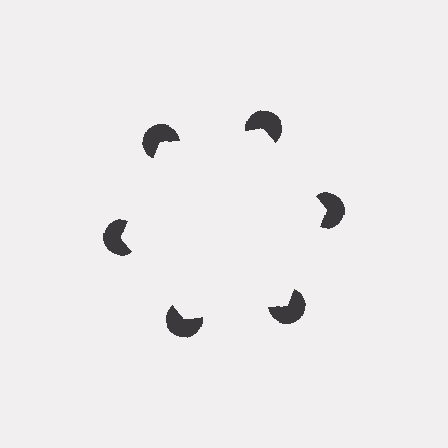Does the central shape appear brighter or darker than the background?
It typically appears slightly brighter than the background, even though no actual brightness change is drawn.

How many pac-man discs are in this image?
There are 6 — one at each vertex of the illusory hexagon.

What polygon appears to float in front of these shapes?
An illusory hexagon — its edges are inferred from the aligned wedge cuts in the pac-man discs, not physically drawn.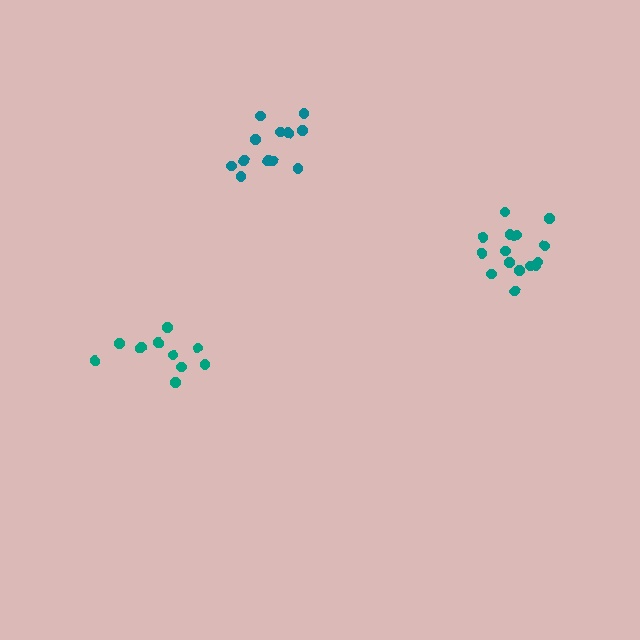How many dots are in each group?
Group 1: 12 dots, Group 2: 16 dots, Group 3: 11 dots (39 total).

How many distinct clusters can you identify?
There are 3 distinct clusters.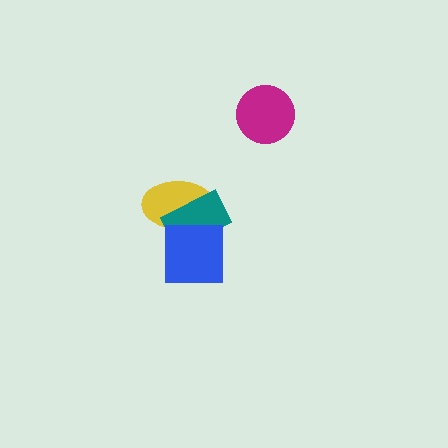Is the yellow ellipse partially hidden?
Yes, it is partially covered by another shape.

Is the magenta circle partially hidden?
No, no other shape covers it.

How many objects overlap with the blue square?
2 objects overlap with the blue square.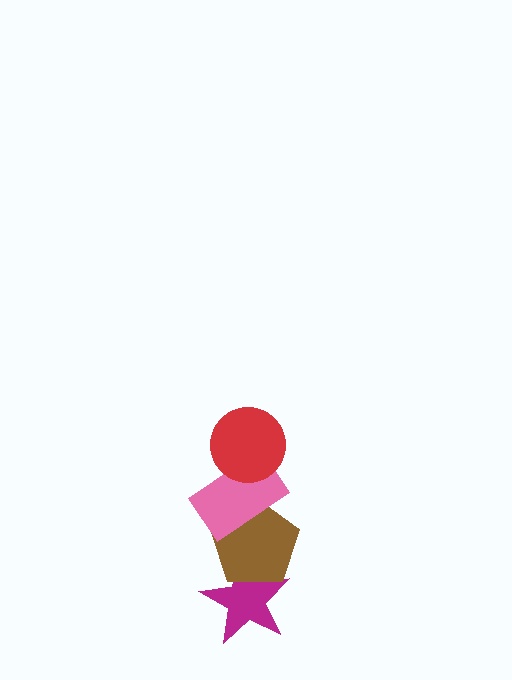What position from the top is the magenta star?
The magenta star is 4th from the top.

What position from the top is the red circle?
The red circle is 1st from the top.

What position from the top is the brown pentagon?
The brown pentagon is 3rd from the top.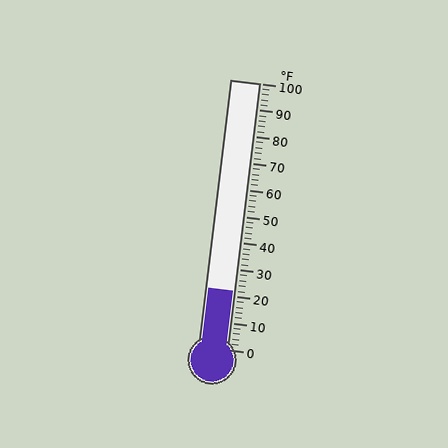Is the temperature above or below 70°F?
The temperature is below 70°F.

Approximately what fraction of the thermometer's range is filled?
The thermometer is filled to approximately 20% of its range.